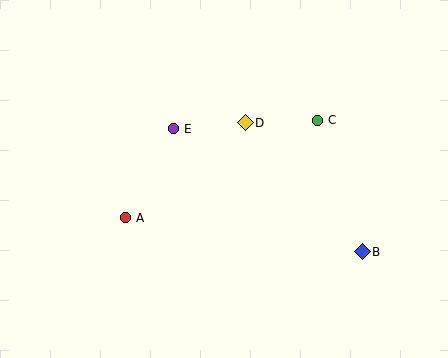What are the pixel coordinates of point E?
Point E is at (174, 129).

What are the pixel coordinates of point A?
Point A is at (126, 218).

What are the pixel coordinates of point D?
Point D is at (245, 123).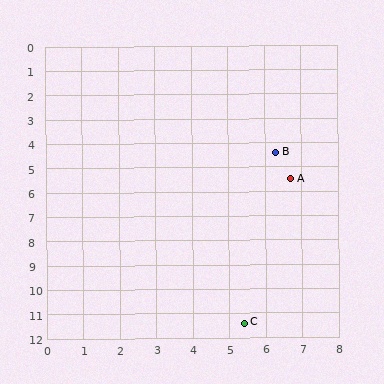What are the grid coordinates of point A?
Point A is at approximately (6.7, 5.5).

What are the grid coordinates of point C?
Point C is at approximately (5.4, 11.4).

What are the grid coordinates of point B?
Point B is at approximately (6.3, 4.4).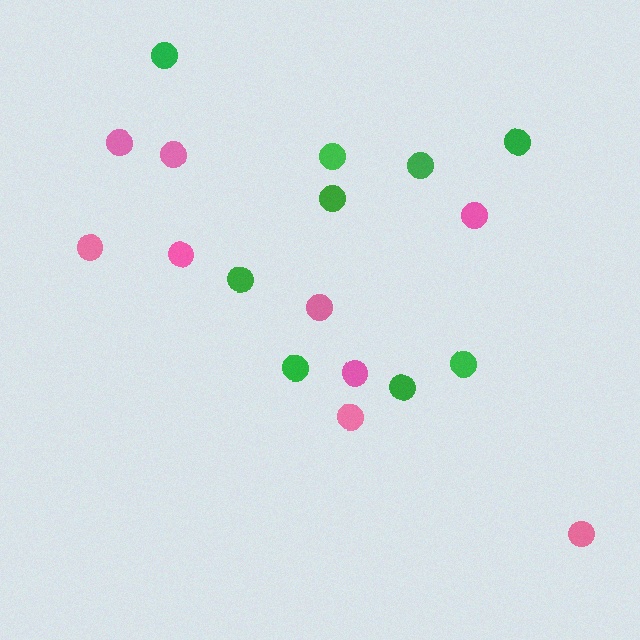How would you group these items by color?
There are 2 groups: one group of green circles (9) and one group of pink circles (9).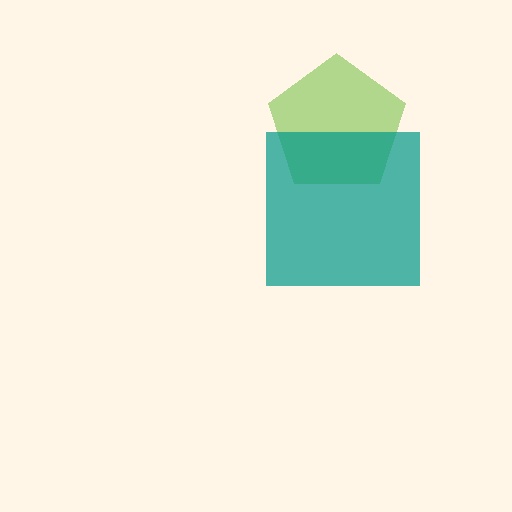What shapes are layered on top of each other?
The layered shapes are: a lime pentagon, a teal square.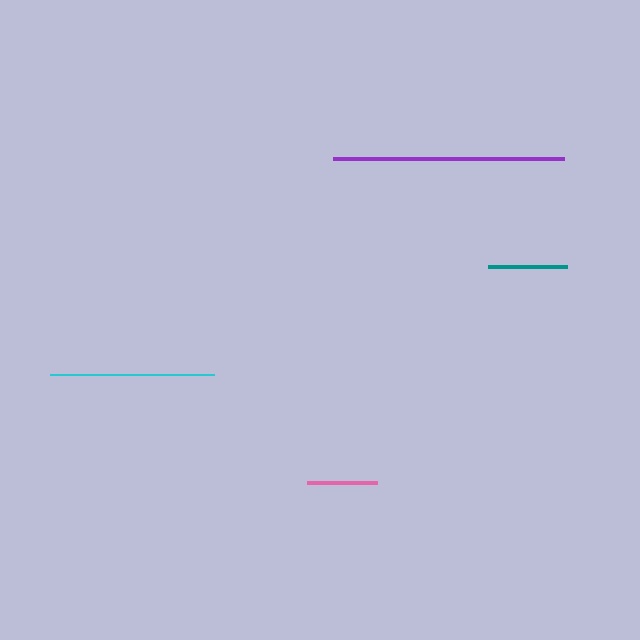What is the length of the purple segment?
The purple segment is approximately 231 pixels long.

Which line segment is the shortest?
The pink line is the shortest at approximately 70 pixels.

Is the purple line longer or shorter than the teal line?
The purple line is longer than the teal line.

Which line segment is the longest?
The purple line is the longest at approximately 231 pixels.